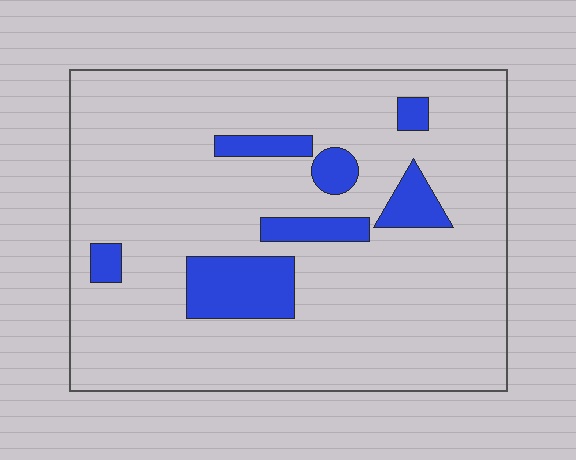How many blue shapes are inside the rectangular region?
7.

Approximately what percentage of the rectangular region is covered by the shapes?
Approximately 15%.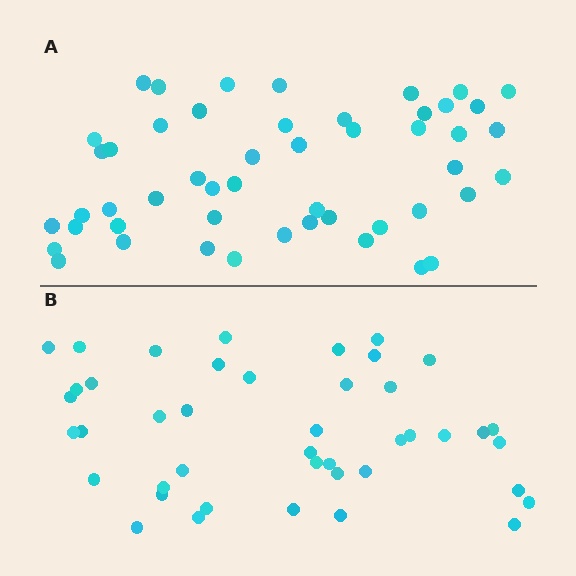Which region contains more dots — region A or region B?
Region A (the top region) has more dots.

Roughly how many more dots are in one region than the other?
Region A has roughly 8 or so more dots than region B.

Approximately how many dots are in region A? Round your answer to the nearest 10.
About 50 dots.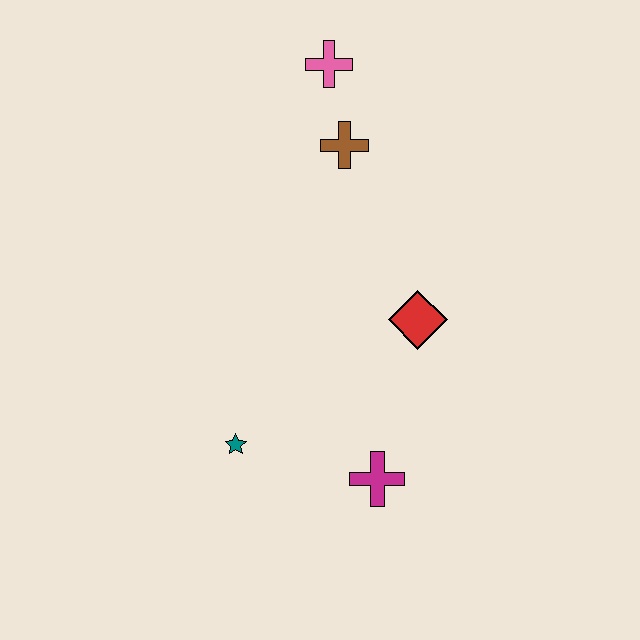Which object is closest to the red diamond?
The magenta cross is closest to the red diamond.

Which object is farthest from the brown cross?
The magenta cross is farthest from the brown cross.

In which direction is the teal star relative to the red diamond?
The teal star is to the left of the red diamond.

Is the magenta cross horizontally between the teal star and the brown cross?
No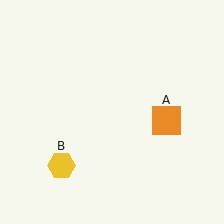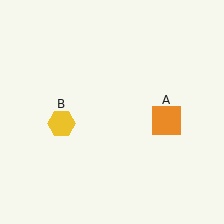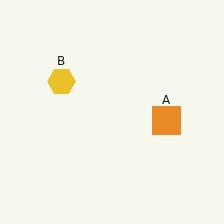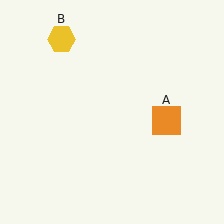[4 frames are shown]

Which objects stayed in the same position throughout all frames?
Orange square (object A) remained stationary.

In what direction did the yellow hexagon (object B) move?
The yellow hexagon (object B) moved up.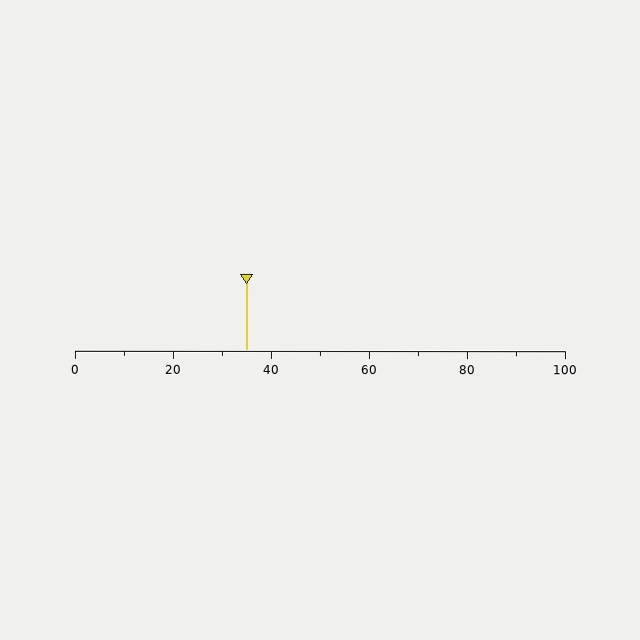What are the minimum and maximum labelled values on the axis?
The axis runs from 0 to 100.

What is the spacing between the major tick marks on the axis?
The major ticks are spaced 20 apart.